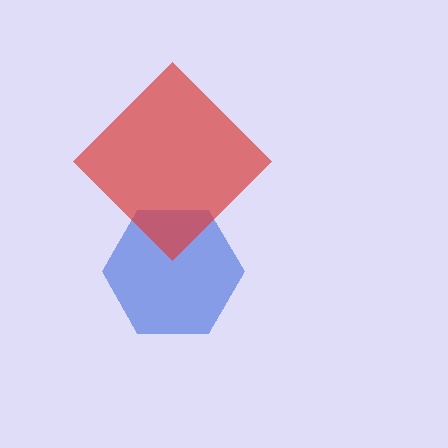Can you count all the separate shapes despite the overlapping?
Yes, there are 2 separate shapes.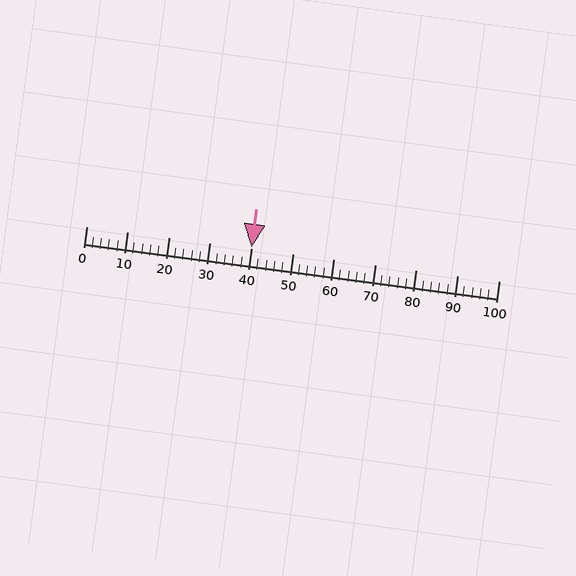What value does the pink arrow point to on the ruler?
The pink arrow points to approximately 40.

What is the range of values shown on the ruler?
The ruler shows values from 0 to 100.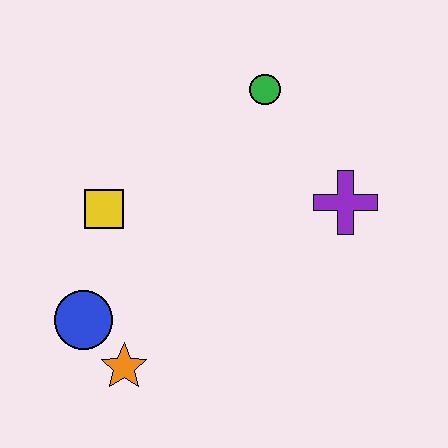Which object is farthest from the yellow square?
The purple cross is farthest from the yellow square.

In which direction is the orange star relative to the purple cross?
The orange star is to the left of the purple cross.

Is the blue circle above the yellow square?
No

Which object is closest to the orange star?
The blue circle is closest to the orange star.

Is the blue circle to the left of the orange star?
Yes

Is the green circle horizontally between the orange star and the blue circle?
No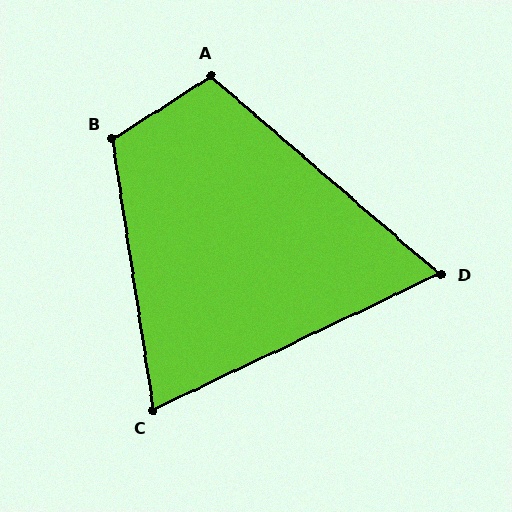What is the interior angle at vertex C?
Approximately 73 degrees (acute).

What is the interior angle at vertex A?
Approximately 107 degrees (obtuse).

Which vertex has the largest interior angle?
B, at approximately 114 degrees.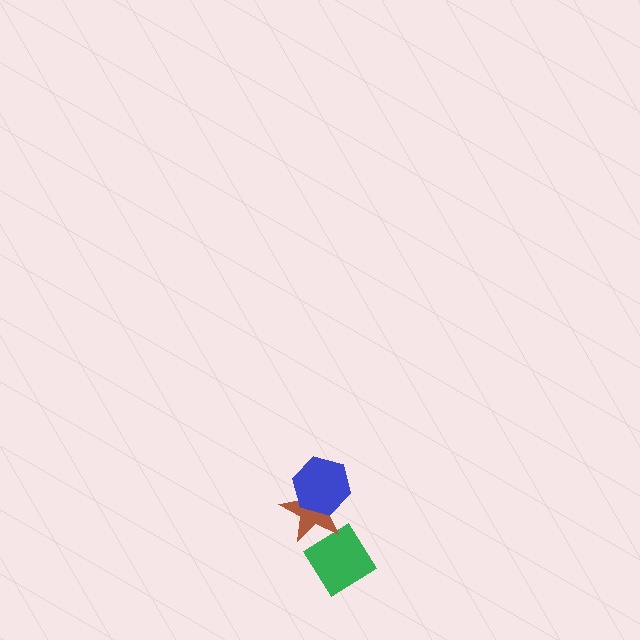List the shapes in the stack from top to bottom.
From top to bottom: the blue hexagon, the brown star, the green diamond.